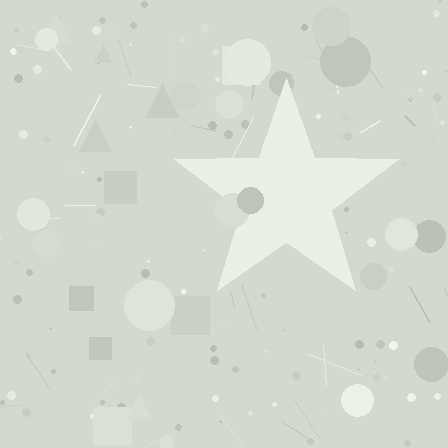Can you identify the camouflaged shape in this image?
The camouflaged shape is a star.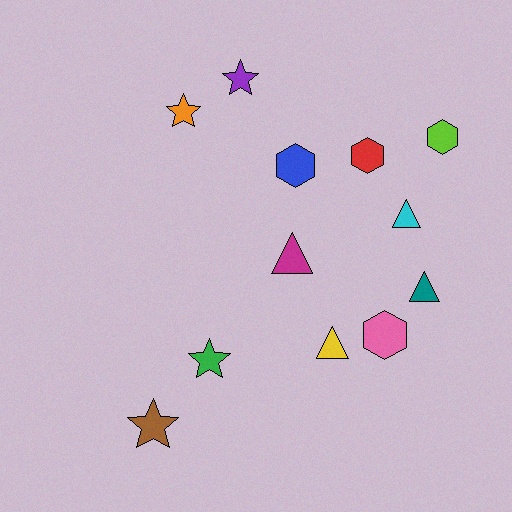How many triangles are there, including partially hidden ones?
There are 4 triangles.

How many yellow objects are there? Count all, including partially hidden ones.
There is 1 yellow object.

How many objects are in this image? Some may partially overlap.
There are 12 objects.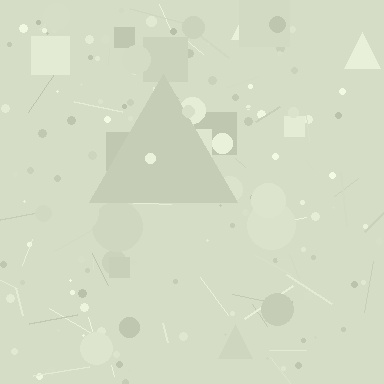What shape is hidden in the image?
A triangle is hidden in the image.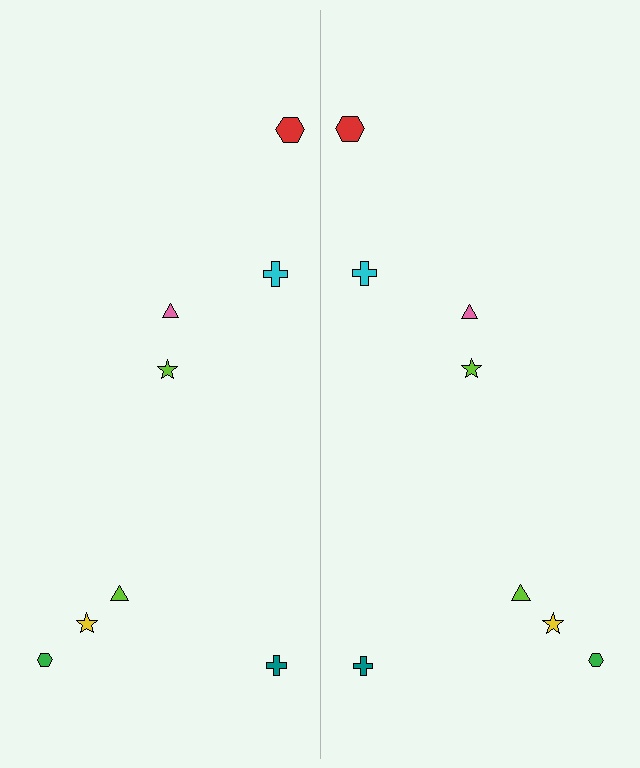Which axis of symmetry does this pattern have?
The pattern has a vertical axis of symmetry running through the center of the image.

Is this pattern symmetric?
Yes, this pattern has bilateral (reflection) symmetry.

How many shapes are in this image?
There are 16 shapes in this image.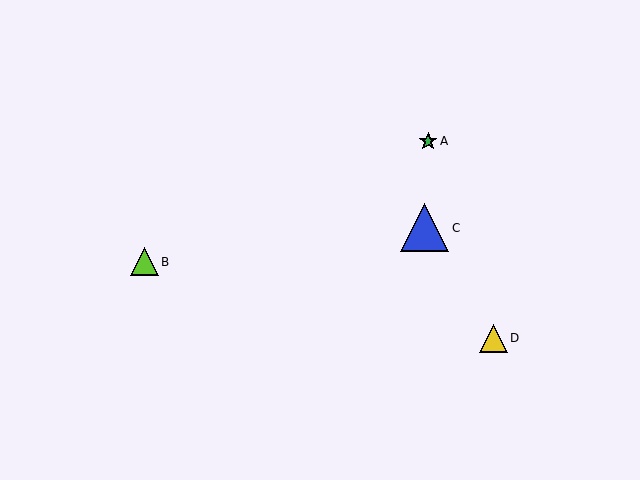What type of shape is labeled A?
Shape A is a green star.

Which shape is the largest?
The blue triangle (labeled C) is the largest.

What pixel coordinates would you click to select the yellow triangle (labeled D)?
Click at (493, 338) to select the yellow triangle D.